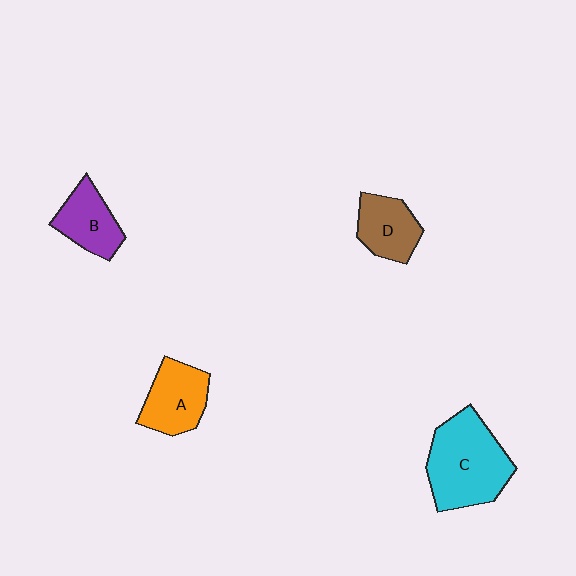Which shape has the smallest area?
Shape B (purple).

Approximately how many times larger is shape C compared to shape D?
Approximately 1.9 times.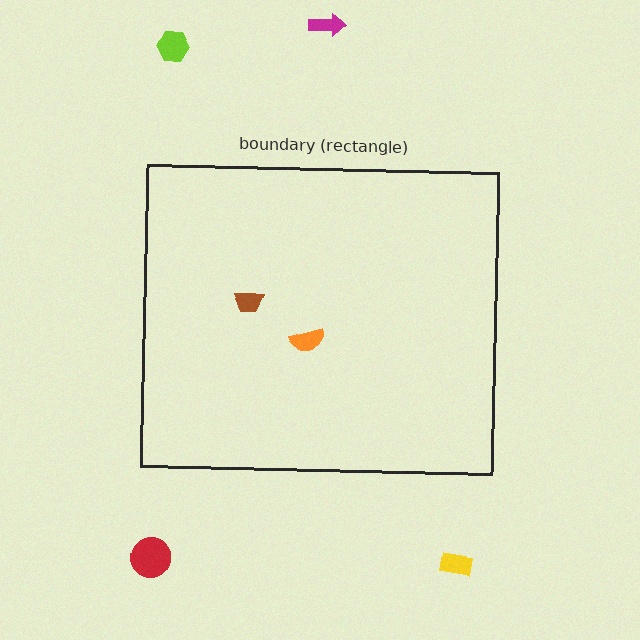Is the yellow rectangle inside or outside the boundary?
Outside.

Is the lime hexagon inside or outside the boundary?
Outside.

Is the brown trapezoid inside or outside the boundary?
Inside.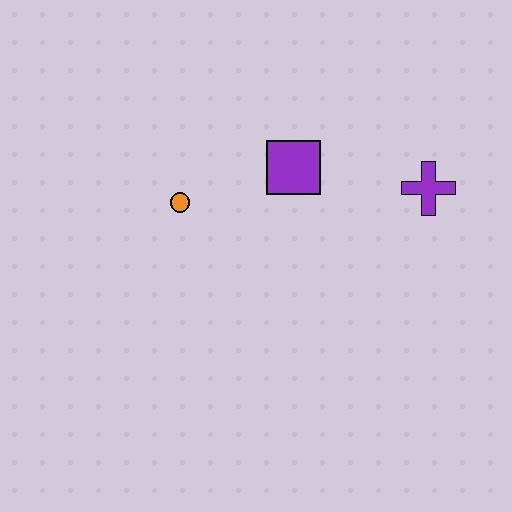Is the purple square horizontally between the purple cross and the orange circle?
Yes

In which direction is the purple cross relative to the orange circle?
The purple cross is to the right of the orange circle.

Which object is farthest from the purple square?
The purple cross is farthest from the purple square.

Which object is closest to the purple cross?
The purple square is closest to the purple cross.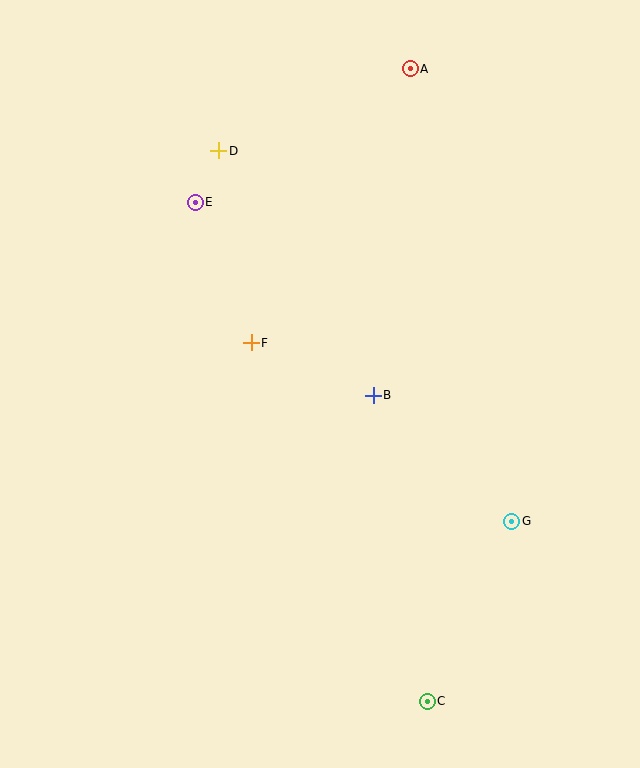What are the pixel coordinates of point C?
Point C is at (427, 701).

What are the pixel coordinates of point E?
Point E is at (195, 202).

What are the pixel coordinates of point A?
Point A is at (410, 69).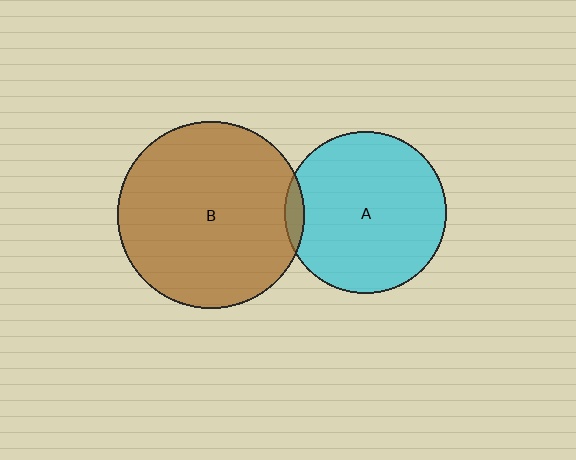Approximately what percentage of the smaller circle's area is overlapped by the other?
Approximately 5%.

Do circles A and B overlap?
Yes.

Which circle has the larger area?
Circle B (brown).